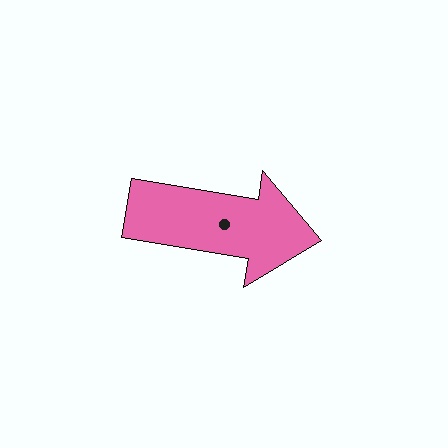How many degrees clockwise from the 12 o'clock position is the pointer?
Approximately 99 degrees.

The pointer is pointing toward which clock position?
Roughly 3 o'clock.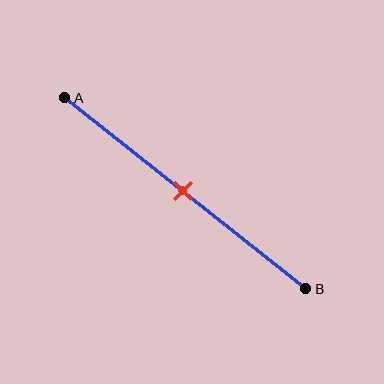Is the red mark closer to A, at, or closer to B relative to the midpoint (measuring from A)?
The red mark is approximately at the midpoint of segment AB.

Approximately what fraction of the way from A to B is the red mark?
The red mark is approximately 50% of the way from A to B.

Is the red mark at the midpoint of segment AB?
Yes, the mark is approximately at the midpoint.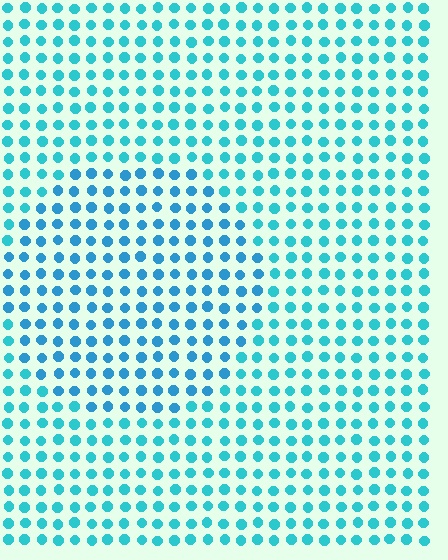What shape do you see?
I see a circle.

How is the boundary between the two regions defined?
The boundary is defined purely by a slight shift in hue (about 19 degrees). Spacing, size, and orientation are identical on both sides.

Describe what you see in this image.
The image is filled with small cyan elements in a uniform arrangement. A circle-shaped region is visible where the elements are tinted to a slightly different hue, forming a subtle color boundary.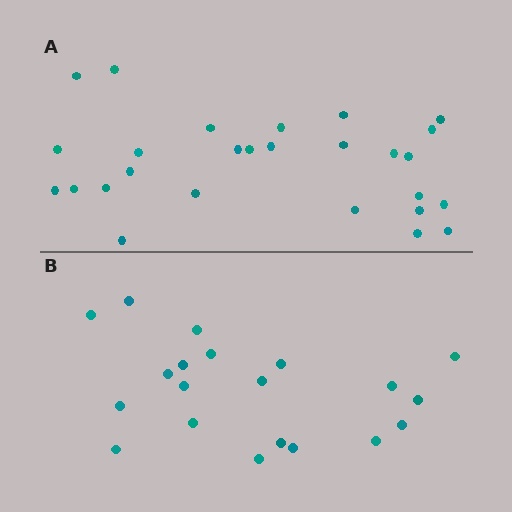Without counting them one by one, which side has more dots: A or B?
Region A (the top region) has more dots.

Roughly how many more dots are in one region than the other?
Region A has roughly 8 or so more dots than region B.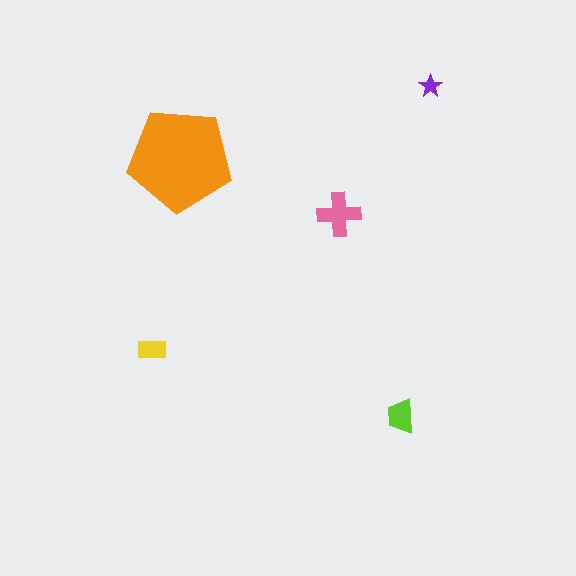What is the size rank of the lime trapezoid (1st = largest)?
3rd.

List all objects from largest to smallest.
The orange pentagon, the pink cross, the lime trapezoid, the yellow rectangle, the purple star.